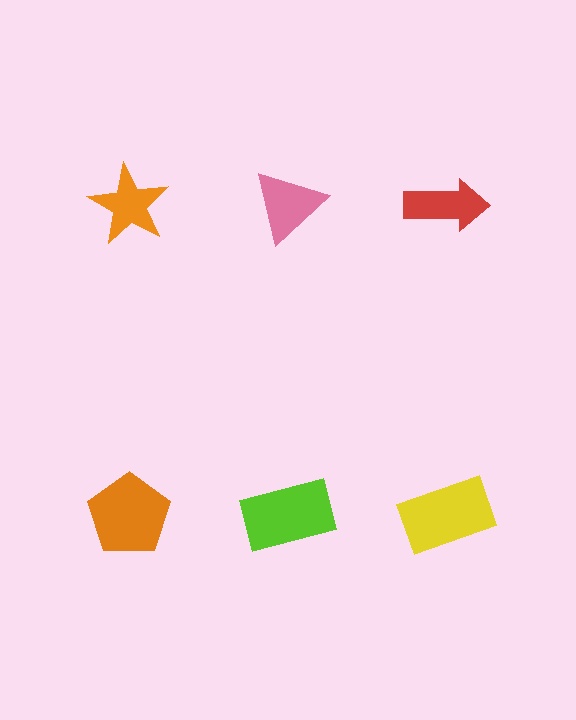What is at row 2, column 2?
A lime rectangle.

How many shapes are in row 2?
3 shapes.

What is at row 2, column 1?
An orange pentagon.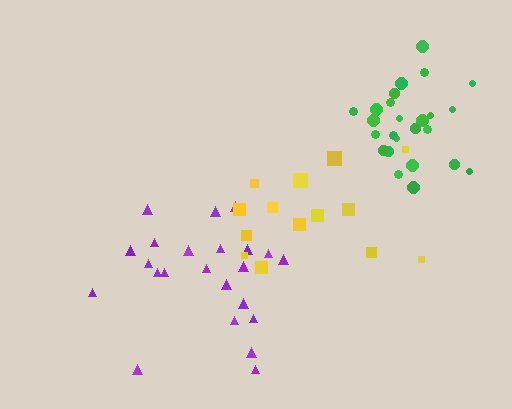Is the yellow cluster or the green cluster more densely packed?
Green.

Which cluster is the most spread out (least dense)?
Yellow.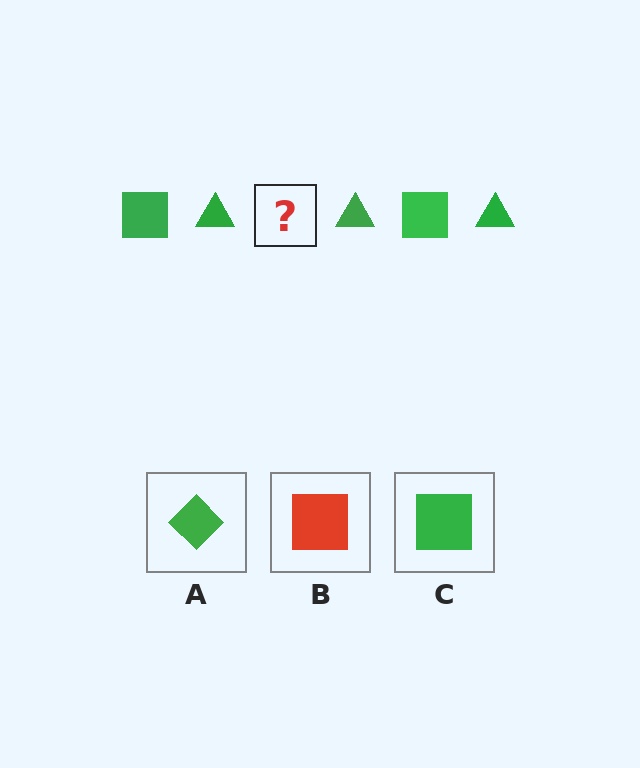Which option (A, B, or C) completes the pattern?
C.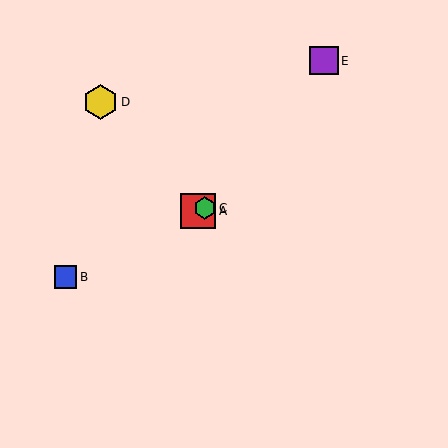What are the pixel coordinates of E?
Object E is at (324, 61).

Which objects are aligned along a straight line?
Objects A, B, C are aligned along a straight line.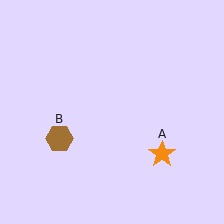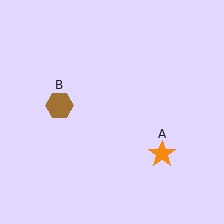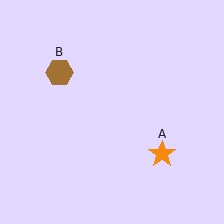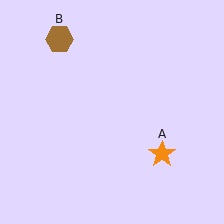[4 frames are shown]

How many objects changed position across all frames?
1 object changed position: brown hexagon (object B).